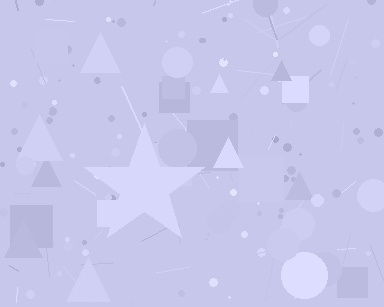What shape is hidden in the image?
A star is hidden in the image.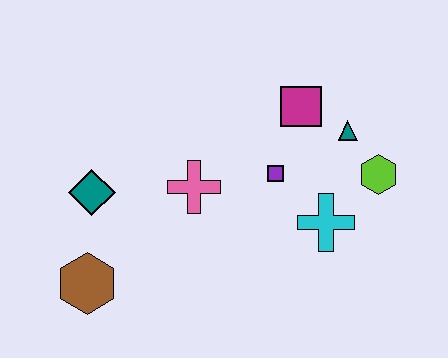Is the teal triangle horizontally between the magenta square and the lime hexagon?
Yes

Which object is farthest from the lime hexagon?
The brown hexagon is farthest from the lime hexagon.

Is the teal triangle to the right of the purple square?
Yes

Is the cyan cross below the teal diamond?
Yes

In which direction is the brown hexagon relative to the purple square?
The brown hexagon is to the left of the purple square.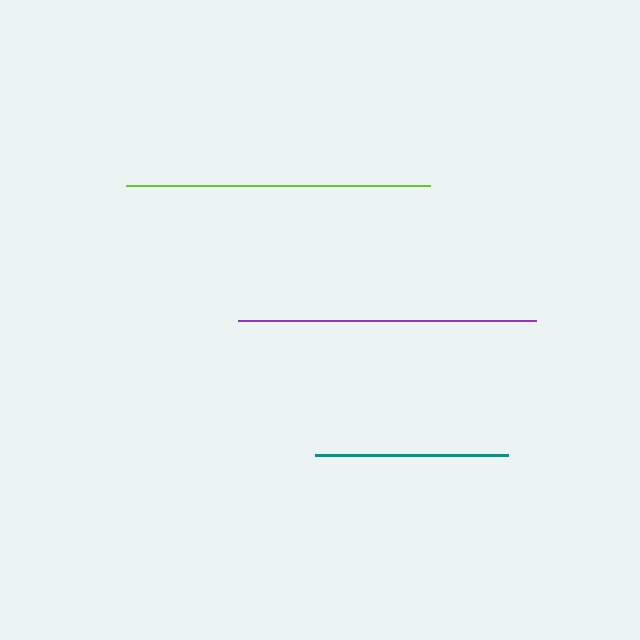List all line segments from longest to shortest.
From longest to shortest: lime, purple, teal.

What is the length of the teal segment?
The teal segment is approximately 193 pixels long.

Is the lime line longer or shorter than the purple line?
The lime line is longer than the purple line.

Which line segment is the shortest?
The teal line is the shortest at approximately 193 pixels.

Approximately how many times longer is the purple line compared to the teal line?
The purple line is approximately 1.5 times the length of the teal line.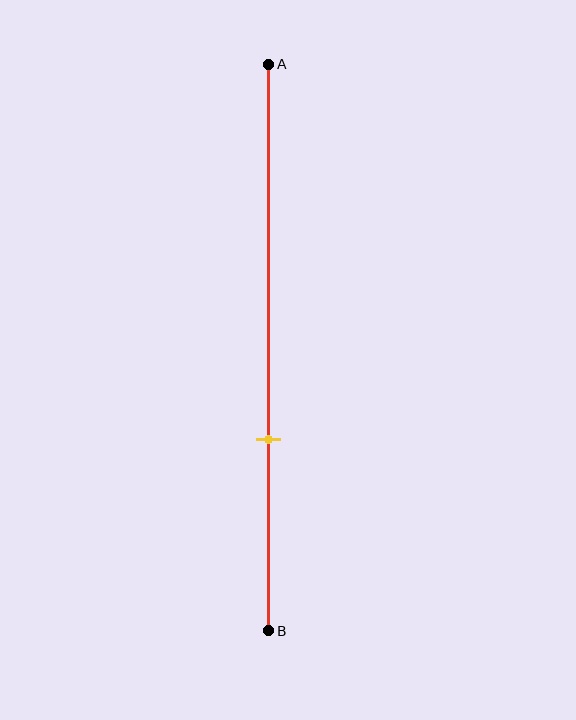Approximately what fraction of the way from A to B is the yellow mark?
The yellow mark is approximately 65% of the way from A to B.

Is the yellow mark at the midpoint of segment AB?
No, the mark is at about 65% from A, not at the 50% midpoint.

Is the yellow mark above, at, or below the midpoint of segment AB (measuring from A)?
The yellow mark is below the midpoint of segment AB.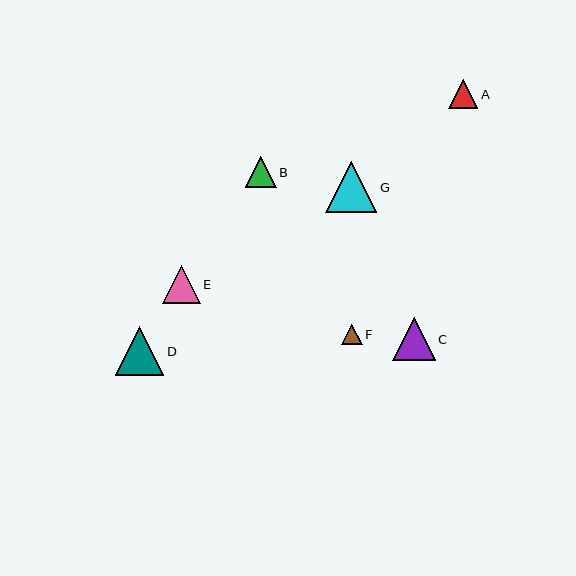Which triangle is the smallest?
Triangle F is the smallest with a size of approximately 21 pixels.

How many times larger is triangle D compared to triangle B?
Triangle D is approximately 1.6 times the size of triangle B.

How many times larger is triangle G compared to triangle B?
Triangle G is approximately 1.6 times the size of triangle B.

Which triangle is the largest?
Triangle G is the largest with a size of approximately 51 pixels.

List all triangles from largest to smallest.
From largest to smallest: G, D, C, E, B, A, F.